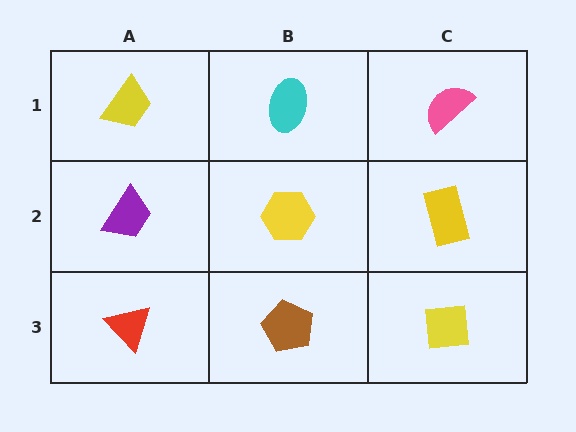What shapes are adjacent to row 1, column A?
A purple trapezoid (row 2, column A), a cyan ellipse (row 1, column B).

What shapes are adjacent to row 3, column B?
A yellow hexagon (row 2, column B), a red triangle (row 3, column A), a yellow square (row 3, column C).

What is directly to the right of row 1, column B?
A pink semicircle.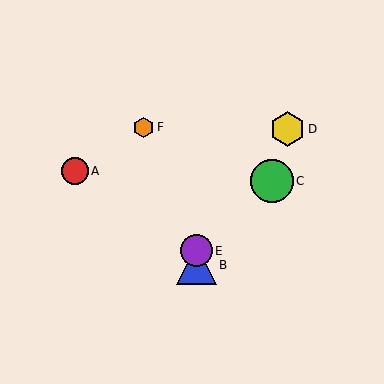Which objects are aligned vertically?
Objects B, E are aligned vertically.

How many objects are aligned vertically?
2 objects (B, E) are aligned vertically.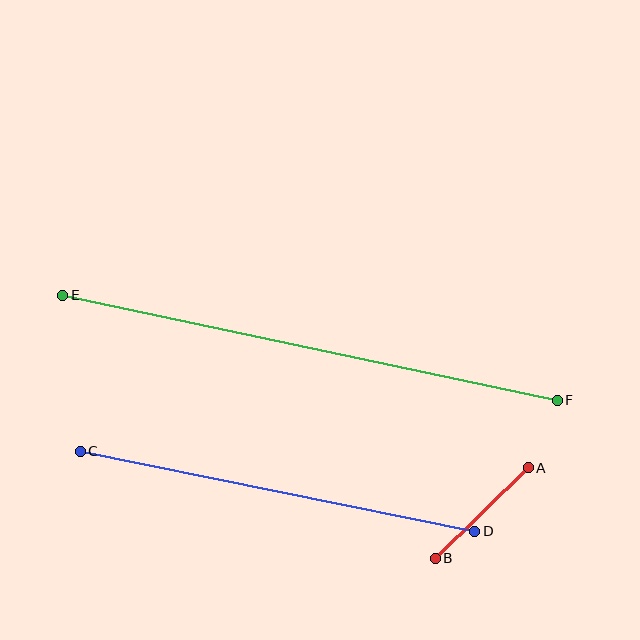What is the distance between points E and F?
The distance is approximately 505 pixels.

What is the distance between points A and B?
The distance is approximately 130 pixels.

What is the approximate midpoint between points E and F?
The midpoint is at approximately (310, 348) pixels.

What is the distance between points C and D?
The distance is approximately 403 pixels.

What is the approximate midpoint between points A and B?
The midpoint is at approximately (482, 513) pixels.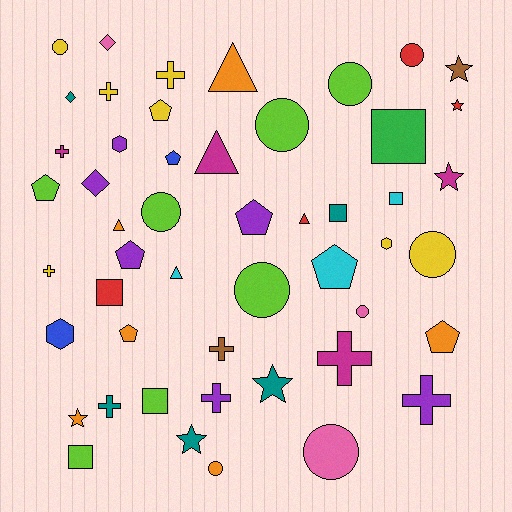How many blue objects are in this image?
There are 2 blue objects.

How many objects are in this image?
There are 50 objects.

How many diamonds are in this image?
There are 3 diamonds.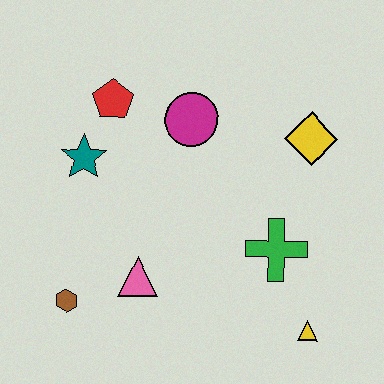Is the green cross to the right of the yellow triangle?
No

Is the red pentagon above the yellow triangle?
Yes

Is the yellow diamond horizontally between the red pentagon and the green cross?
No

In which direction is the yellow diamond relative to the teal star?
The yellow diamond is to the right of the teal star.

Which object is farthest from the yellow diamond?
The brown hexagon is farthest from the yellow diamond.